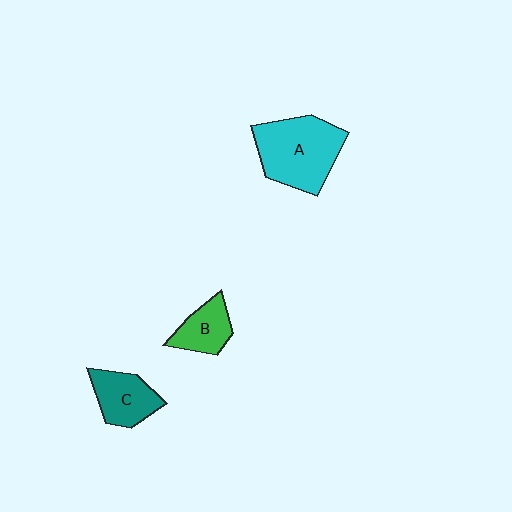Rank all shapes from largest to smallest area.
From largest to smallest: A (cyan), C (teal), B (green).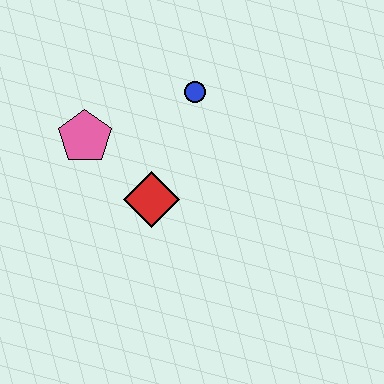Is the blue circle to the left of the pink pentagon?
No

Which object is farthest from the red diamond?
The blue circle is farthest from the red diamond.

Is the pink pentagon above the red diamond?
Yes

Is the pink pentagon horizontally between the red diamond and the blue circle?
No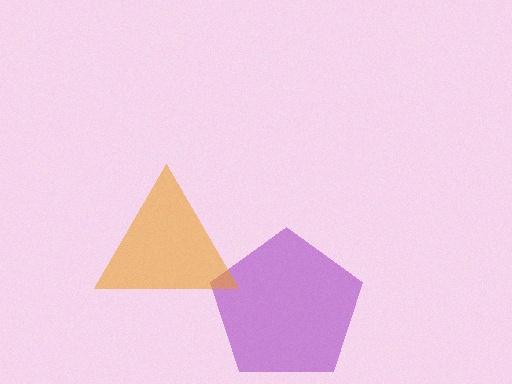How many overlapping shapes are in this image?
There are 2 overlapping shapes in the image.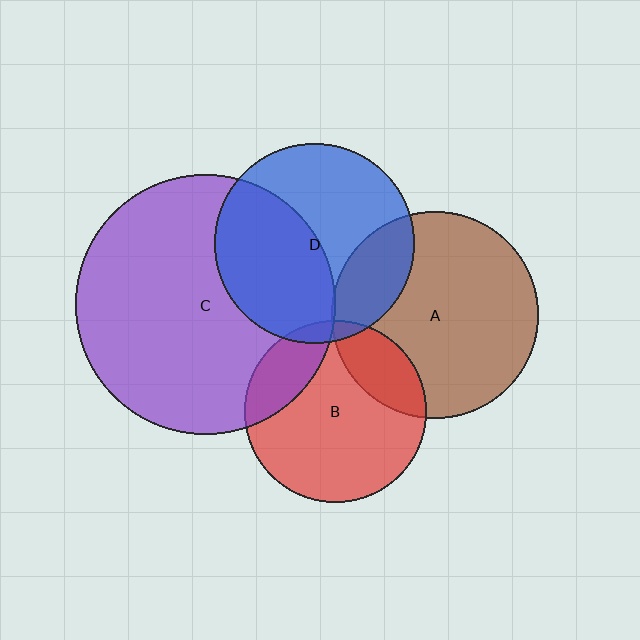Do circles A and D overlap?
Yes.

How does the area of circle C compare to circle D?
Approximately 1.7 times.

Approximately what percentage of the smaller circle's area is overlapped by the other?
Approximately 20%.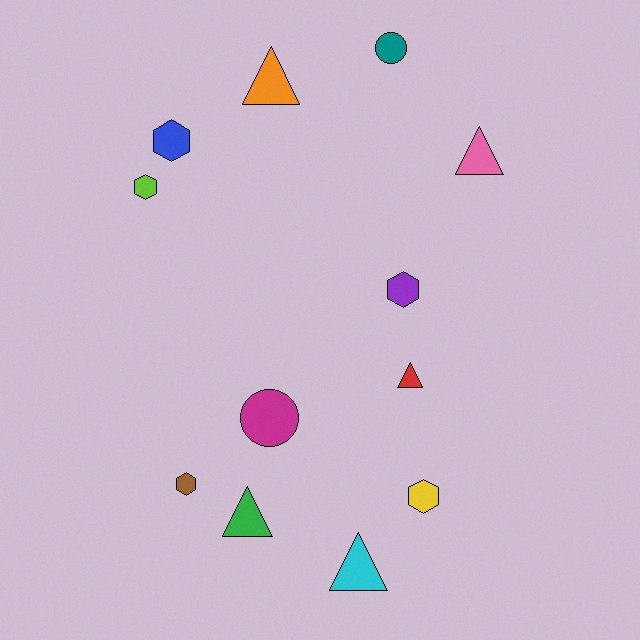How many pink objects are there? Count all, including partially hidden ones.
There is 1 pink object.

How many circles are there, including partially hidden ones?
There are 2 circles.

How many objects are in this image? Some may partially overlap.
There are 12 objects.